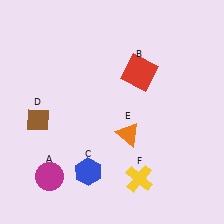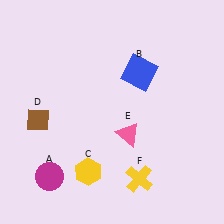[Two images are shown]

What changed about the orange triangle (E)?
In Image 1, E is orange. In Image 2, it changed to pink.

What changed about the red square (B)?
In Image 1, B is red. In Image 2, it changed to blue.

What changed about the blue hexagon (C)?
In Image 1, C is blue. In Image 2, it changed to yellow.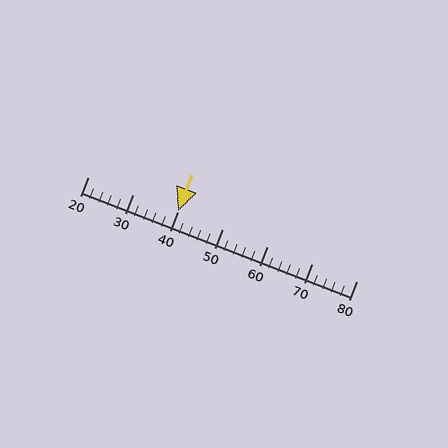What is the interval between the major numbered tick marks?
The major tick marks are spaced 10 units apart.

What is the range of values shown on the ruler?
The ruler shows values from 20 to 80.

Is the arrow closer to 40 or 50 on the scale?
The arrow is closer to 40.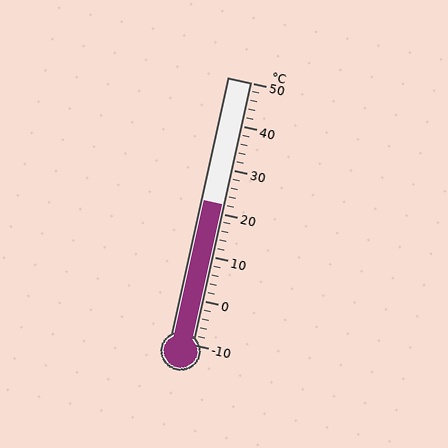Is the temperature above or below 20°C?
The temperature is above 20°C.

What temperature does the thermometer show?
The thermometer shows approximately 22°C.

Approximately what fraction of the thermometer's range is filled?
The thermometer is filled to approximately 55% of its range.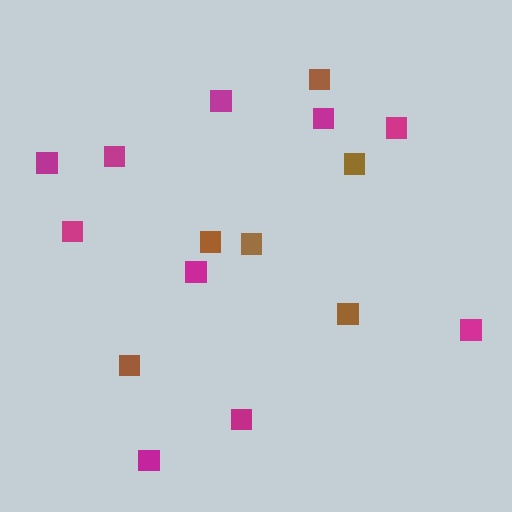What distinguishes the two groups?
There are 2 groups: one group of brown squares (6) and one group of magenta squares (10).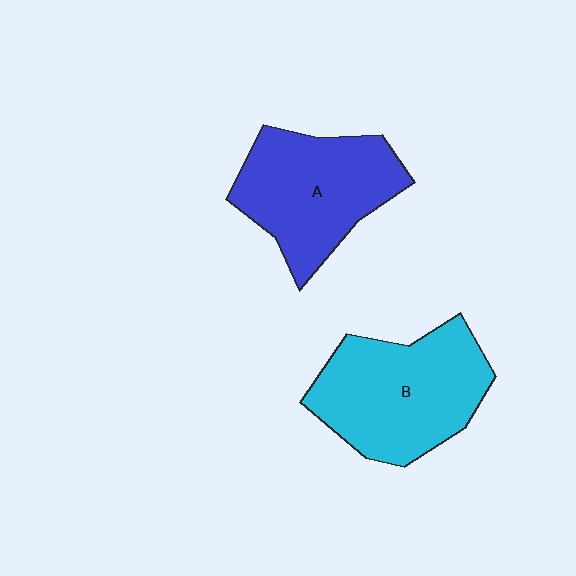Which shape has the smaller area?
Shape A (blue).